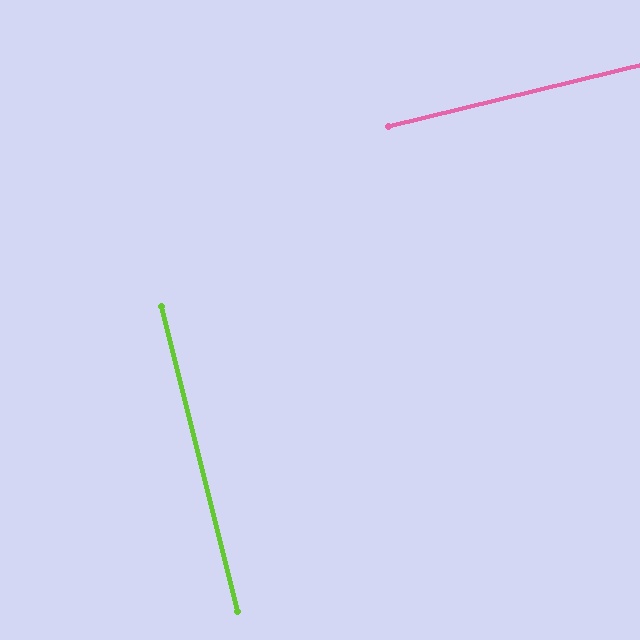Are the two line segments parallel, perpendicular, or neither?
Perpendicular — they meet at approximately 90°.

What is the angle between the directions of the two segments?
Approximately 90 degrees.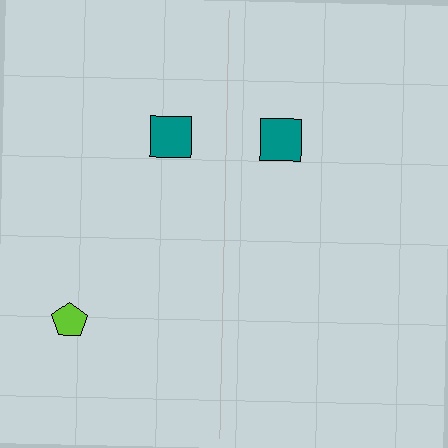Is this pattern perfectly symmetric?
No, the pattern is not perfectly symmetric. A lime pentagon is missing from the right side.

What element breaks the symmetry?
A lime pentagon is missing from the right side.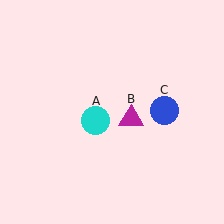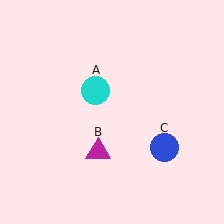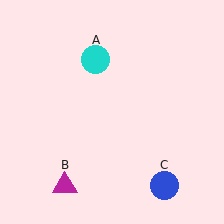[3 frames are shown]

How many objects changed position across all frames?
3 objects changed position: cyan circle (object A), magenta triangle (object B), blue circle (object C).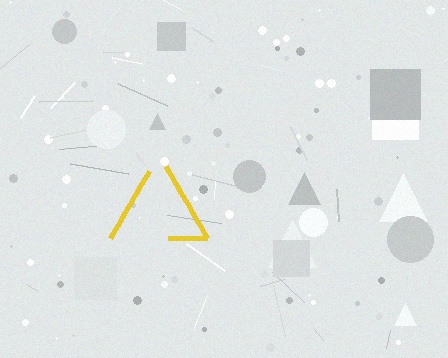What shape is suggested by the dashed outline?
The dashed outline suggests a triangle.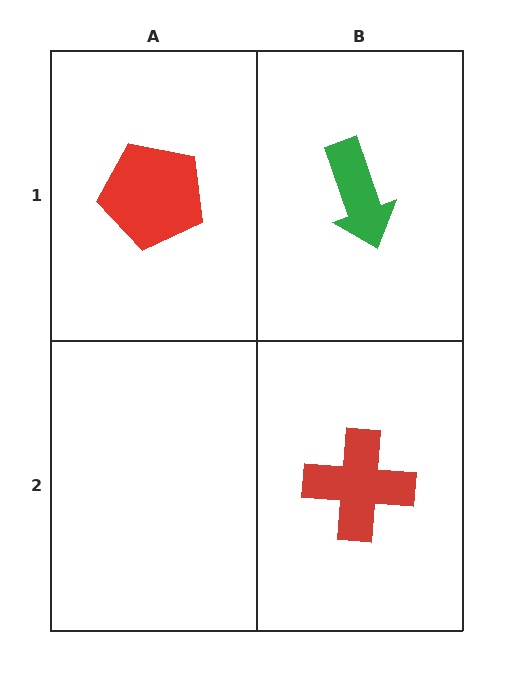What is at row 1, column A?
A red pentagon.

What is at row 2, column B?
A red cross.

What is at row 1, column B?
A green arrow.